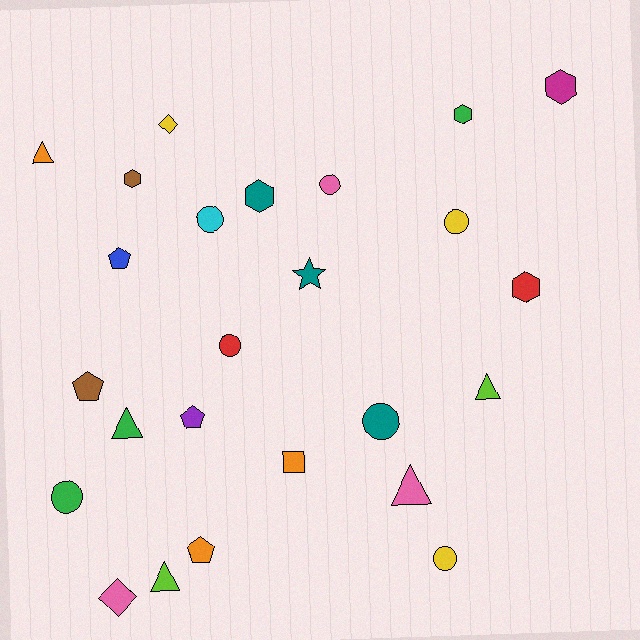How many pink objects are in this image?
There are 3 pink objects.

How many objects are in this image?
There are 25 objects.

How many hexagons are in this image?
There are 5 hexagons.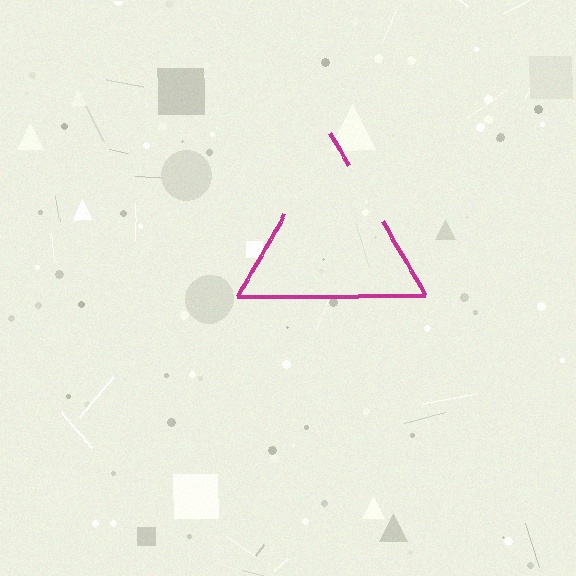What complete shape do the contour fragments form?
The contour fragments form a triangle.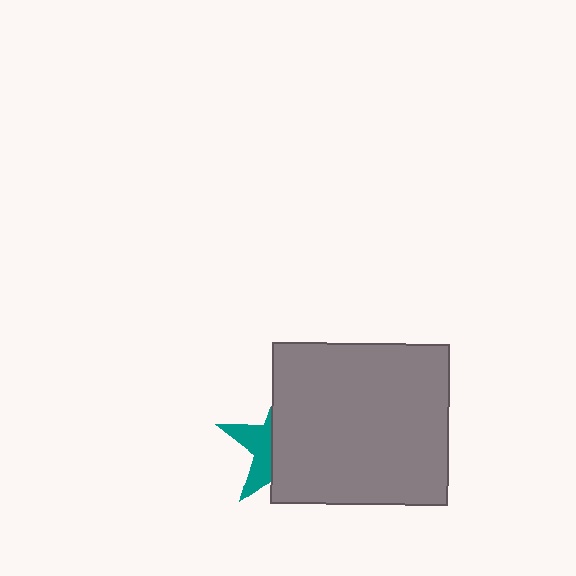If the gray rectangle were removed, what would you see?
You would see the complete teal star.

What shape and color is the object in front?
The object in front is a gray rectangle.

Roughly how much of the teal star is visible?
A small part of it is visible (roughly 35%).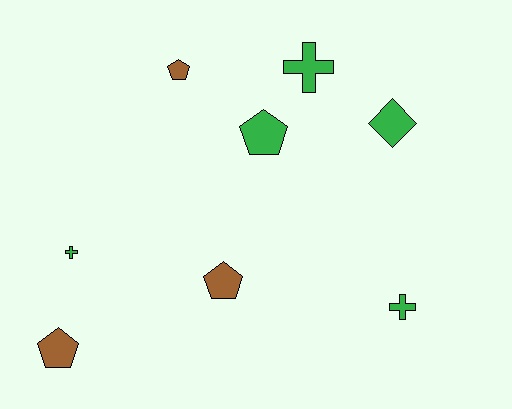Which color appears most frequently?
Green, with 5 objects.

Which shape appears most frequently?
Pentagon, with 4 objects.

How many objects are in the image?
There are 8 objects.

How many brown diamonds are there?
There are no brown diamonds.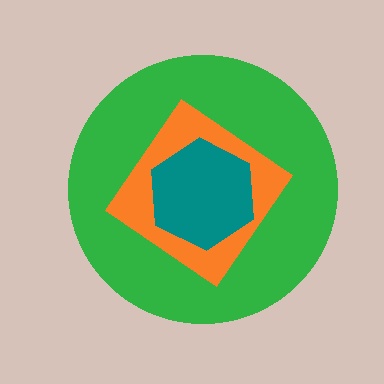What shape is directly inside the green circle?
The orange diamond.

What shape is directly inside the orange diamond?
The teal hexagon.